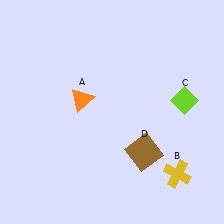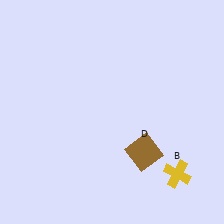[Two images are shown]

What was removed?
The lime diamond (C), the orange triangle (A) were removed in Image 2.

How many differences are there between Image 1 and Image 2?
There are 2 differences between the two images.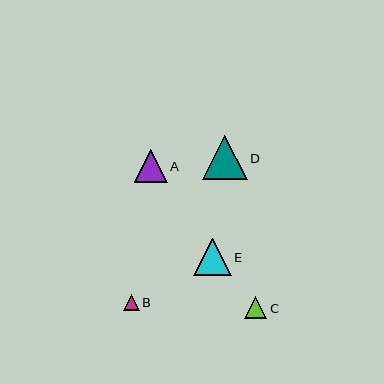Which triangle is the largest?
Triangle D is the largest with a size of approximately 45 pixels.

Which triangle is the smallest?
Triangle B is the smallest with a size of approximately 16 pixels.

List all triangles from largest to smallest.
From largest to smallest: D, E, A, C, B.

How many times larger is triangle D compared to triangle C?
Triangle D is approximately 2.0 times the size of triangle C.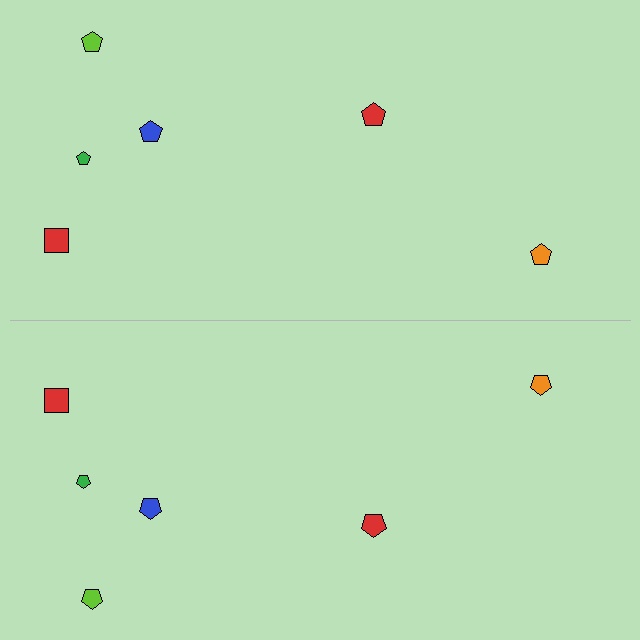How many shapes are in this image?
There are 12 shapes in this image.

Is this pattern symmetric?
Yes, this pattern has bilateral (reflection) symmetry.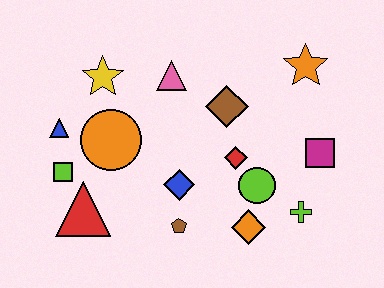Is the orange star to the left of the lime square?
No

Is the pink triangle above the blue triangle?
Yes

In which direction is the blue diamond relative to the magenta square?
The blue diamond is to the left of the magenta square.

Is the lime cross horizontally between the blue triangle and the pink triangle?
No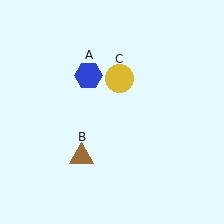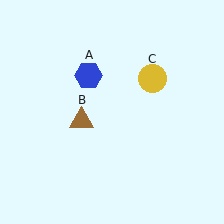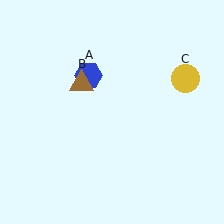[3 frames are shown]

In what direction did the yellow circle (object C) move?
The yellow circle (object C) moved right.